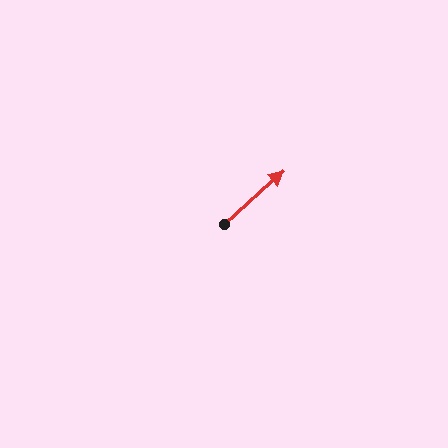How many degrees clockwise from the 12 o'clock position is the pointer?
Approximately 48 degrees.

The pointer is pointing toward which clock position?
Roughly 2 o'clock.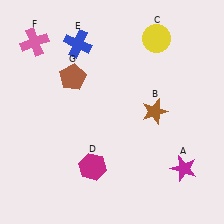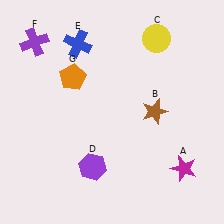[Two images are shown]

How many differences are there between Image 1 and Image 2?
There are 3 differences between the two images.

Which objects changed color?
D changed from magenta to purple. F changed from pink to purple. G changed from brown to orange.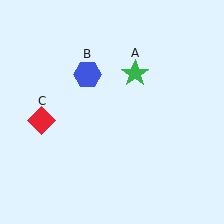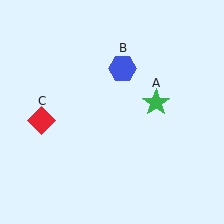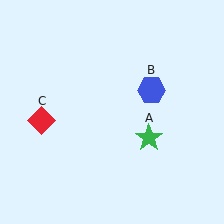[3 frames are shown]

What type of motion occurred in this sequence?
The green star (object A), blue hexagon (object B) rotated clockwise around the center of the scene.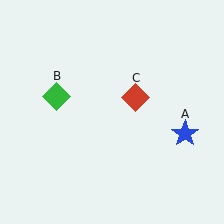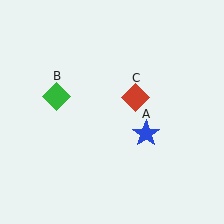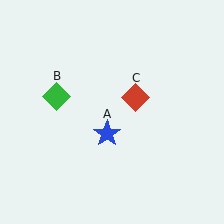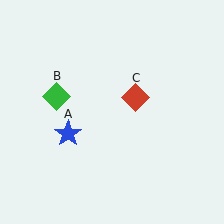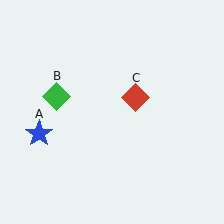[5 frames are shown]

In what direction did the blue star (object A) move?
The blue star (object A) moved left.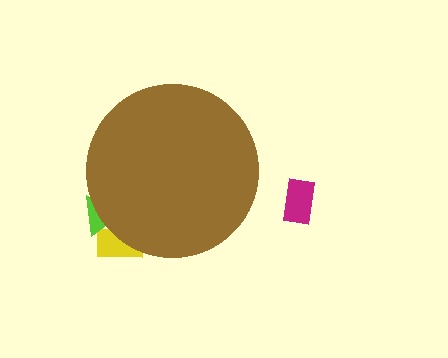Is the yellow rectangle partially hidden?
Yes, the yellow rectangle is partially hidden behind the brown circle.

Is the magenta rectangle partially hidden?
No, the magenta rectangle is fully visible.